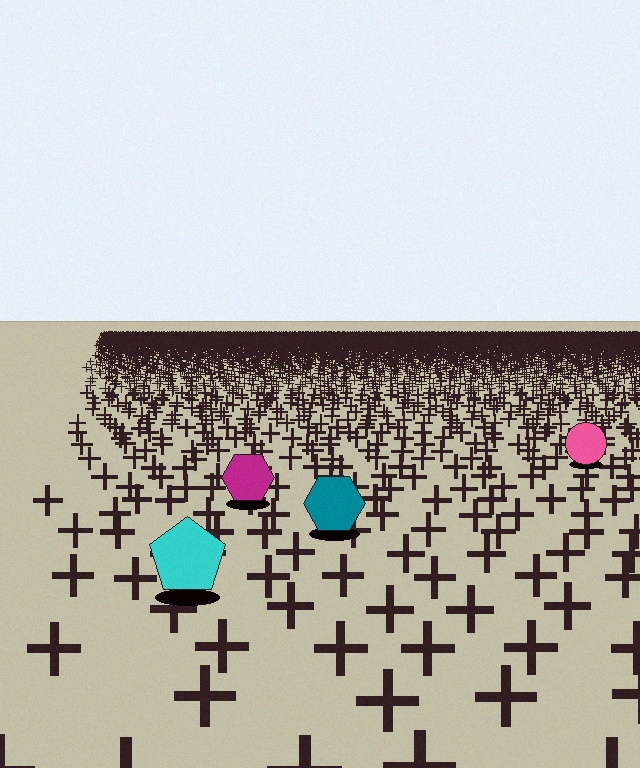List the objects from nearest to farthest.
From nearest to farthest: the cyan pentagon, the teal hexagon, the magenta hexagon, the pink circle.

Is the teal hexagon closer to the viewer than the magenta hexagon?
Yes. The teal hexagon is closer — you can tell from the texture gradient: the ground texture is coarser near it.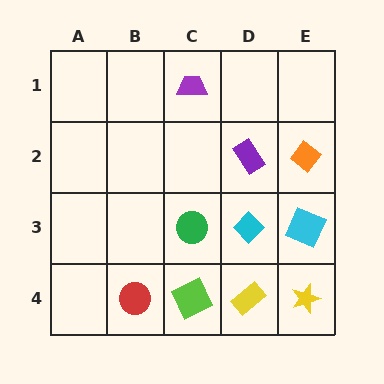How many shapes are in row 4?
4 shapes.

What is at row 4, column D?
A yellow rectangle.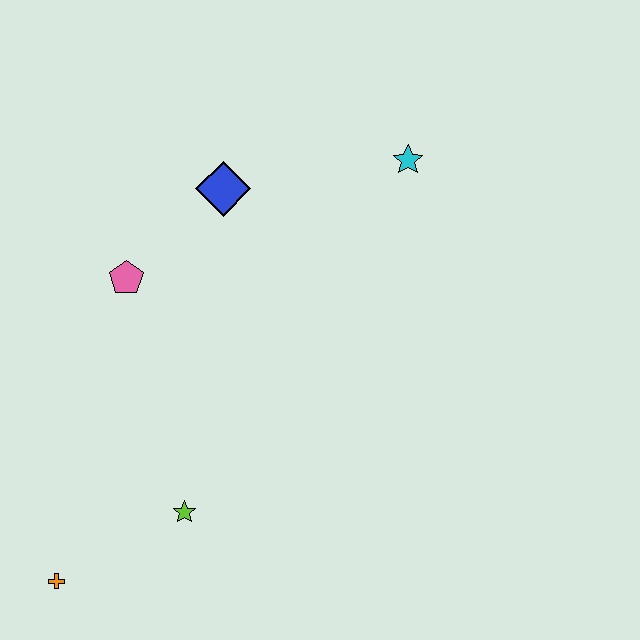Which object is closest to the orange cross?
The lime star is closest to the orange cross.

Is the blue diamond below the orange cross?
No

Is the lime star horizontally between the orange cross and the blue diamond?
Yes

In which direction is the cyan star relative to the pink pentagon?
The cyan star is to the right of the pink pentagon.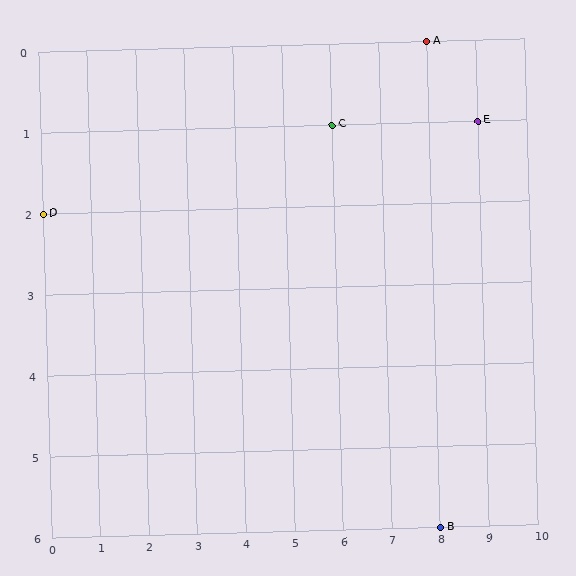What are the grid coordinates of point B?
Point B is at grid coordinates (8, 6).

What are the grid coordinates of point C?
Point C is at grid coordinates (6, 1).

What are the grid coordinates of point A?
Point A is at grid coordinates (8, 0).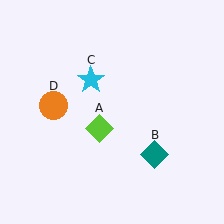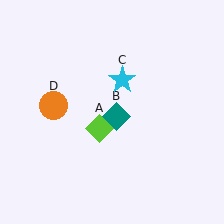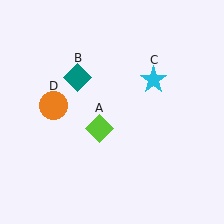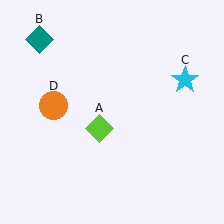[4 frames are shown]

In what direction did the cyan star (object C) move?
The cyan star (object C) moved right.